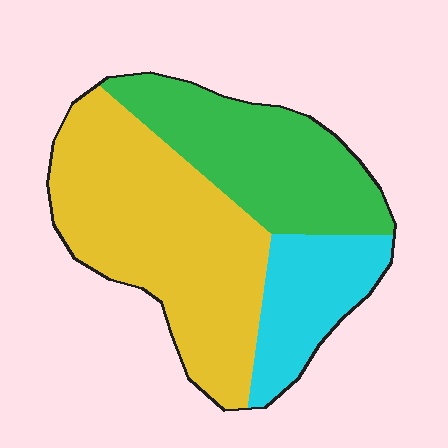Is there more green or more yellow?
Yellow.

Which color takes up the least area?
Cyan, at roughly 20%.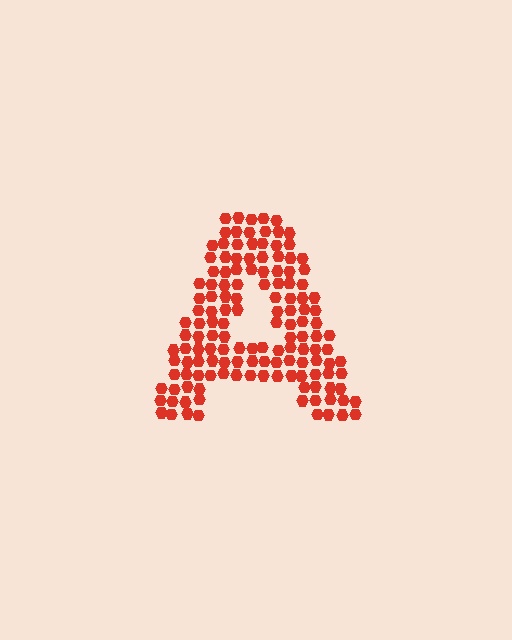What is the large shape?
The large shape is the letter A.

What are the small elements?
The small elements are hexagons.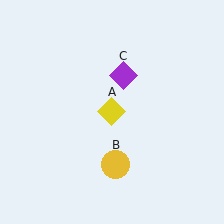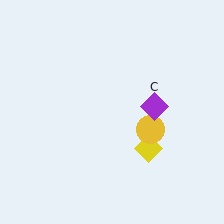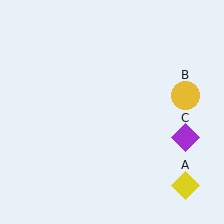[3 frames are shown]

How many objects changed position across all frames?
3 objects changed position: yellow diamond (object A), yellow circle (object B), purple diamond (object C).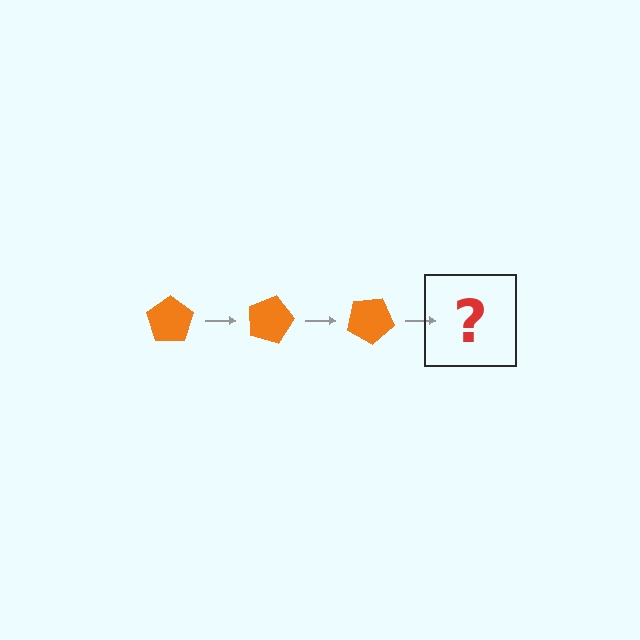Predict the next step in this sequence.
The next step is an orange pentagon rotated 45 degrees.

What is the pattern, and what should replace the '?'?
The pattern is that the pentagon rotates 15 degrees each step. The '?' should be an orange pentagon rotated 45 degrees.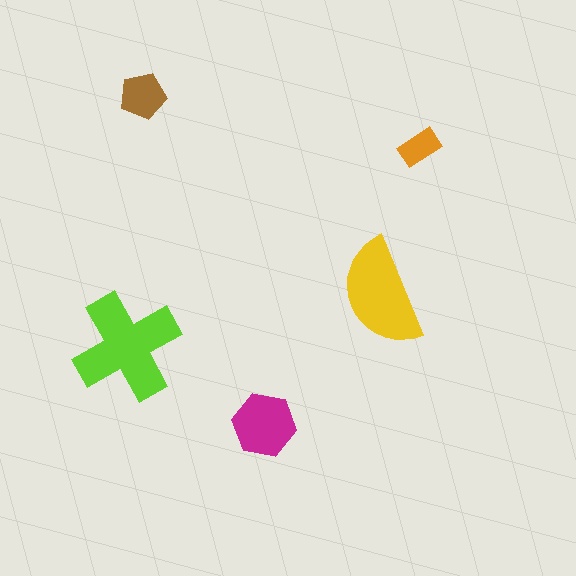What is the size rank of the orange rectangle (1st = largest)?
5th.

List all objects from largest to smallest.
The lime cross, the yellow semicircle, the magenta hexagon, the brown pentagon, the orange rectangle.